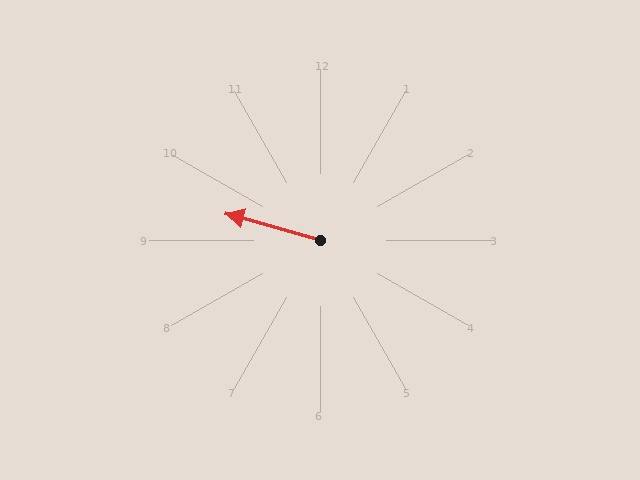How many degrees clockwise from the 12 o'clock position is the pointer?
Approximately 286 degrees.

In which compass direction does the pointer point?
West.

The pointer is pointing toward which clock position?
Roughly 10 o'clock.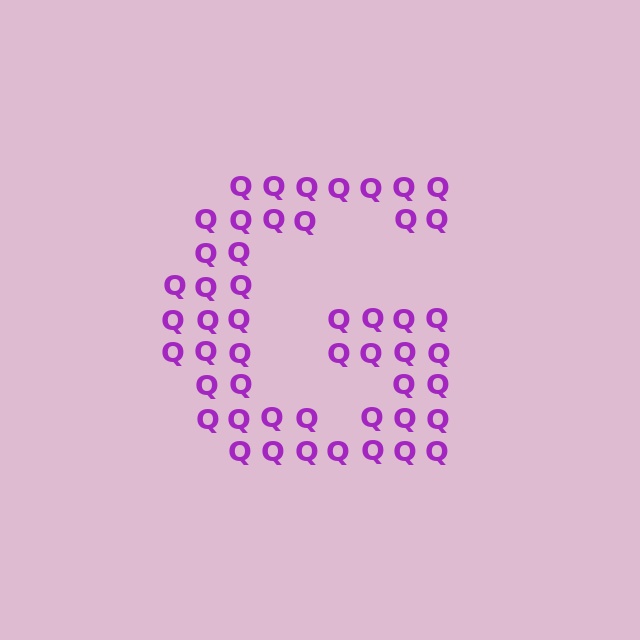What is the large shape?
The large shape is the letter G.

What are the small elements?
The small elements are letter Q's.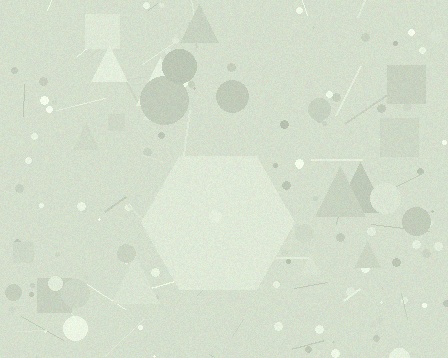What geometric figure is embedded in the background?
A hexagon is embedded in the background.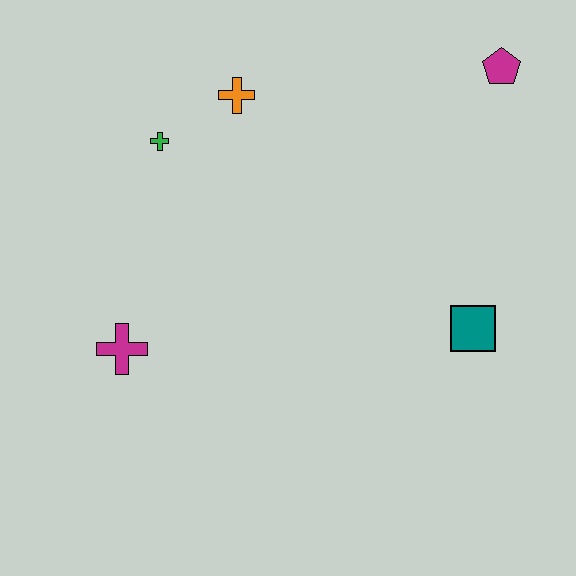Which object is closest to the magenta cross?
The green cross is closest to the magenta cross.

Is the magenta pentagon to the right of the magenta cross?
Yes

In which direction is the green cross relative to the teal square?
The green cross is to the left of the teal square.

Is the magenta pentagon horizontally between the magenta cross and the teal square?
No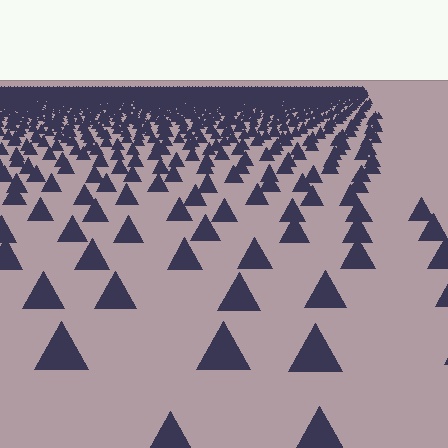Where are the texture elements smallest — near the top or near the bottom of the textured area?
Near the top.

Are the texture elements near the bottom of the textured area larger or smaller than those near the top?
Larger. Near the bottom, elements are closer to the viewer and appear at a bigger on-screen size.